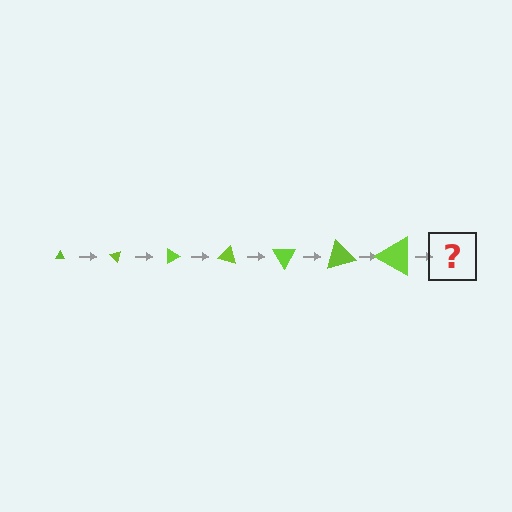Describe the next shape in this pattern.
It should be a triangle, larger than the previous one and rotated 315 degrees from the start.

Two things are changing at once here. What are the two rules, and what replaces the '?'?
The two rules are that the triangle grows larger each step and it rotates 45 degrees each step. The '?' should be a triangle, larger than the previous one and rotated 315 degrees from the start.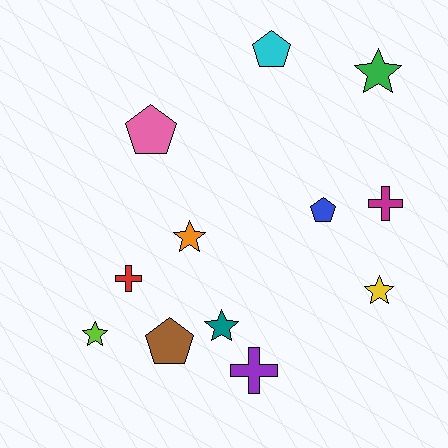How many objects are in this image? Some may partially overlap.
There are 12 objects.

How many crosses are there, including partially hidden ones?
There are 3 crosses.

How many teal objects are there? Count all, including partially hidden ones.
There is 1 teal object.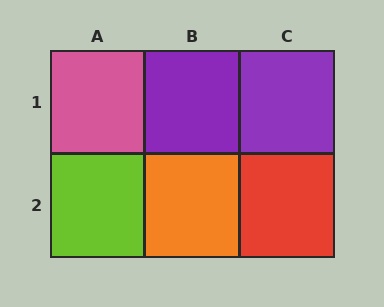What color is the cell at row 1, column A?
Pink.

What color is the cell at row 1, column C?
Purple.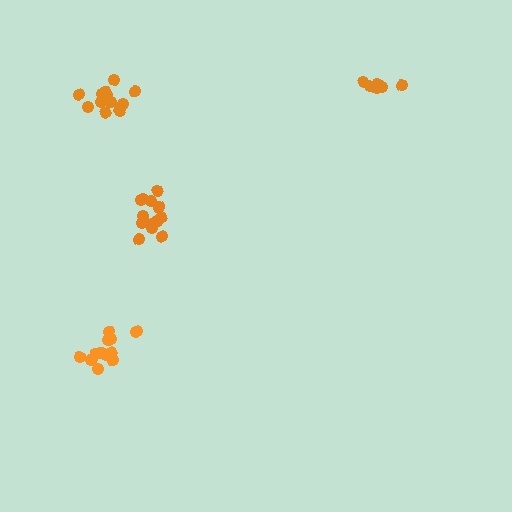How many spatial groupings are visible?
There are 4 spatial groupings.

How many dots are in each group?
Group 1: 14 dots, Group 2: 14 dots, Group 3: 8 dots, Group 4: 13 dots (49 total).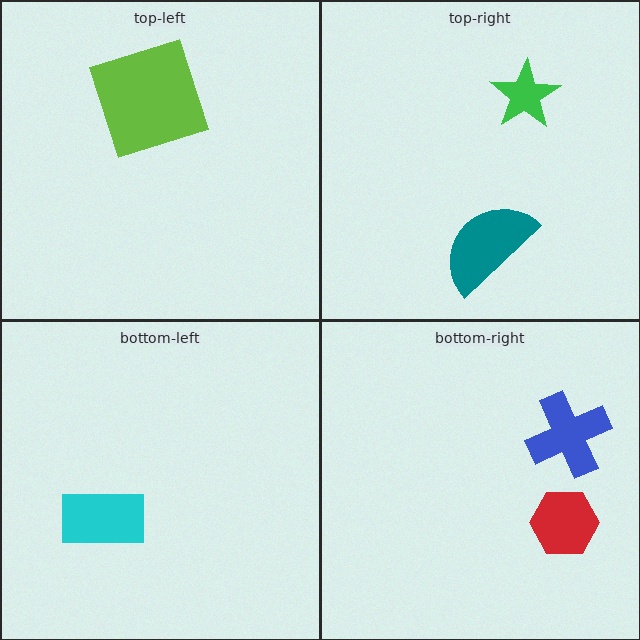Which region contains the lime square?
The top-left region.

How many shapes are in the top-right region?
2.